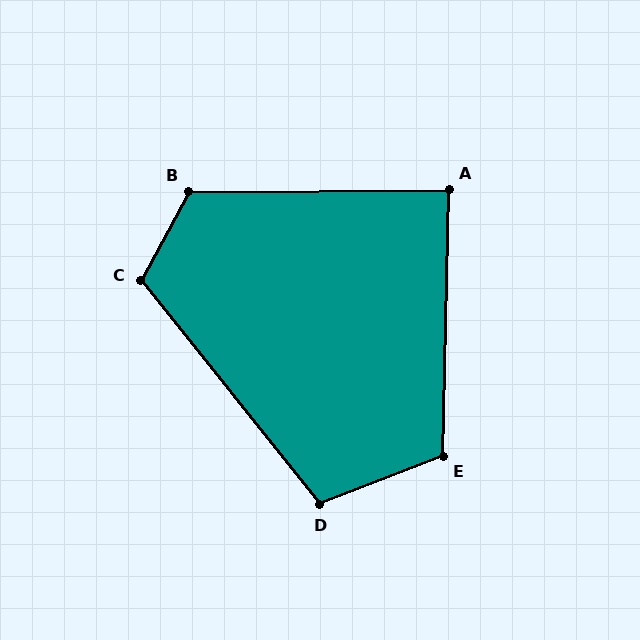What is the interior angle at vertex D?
Approximately 108 degrees (obtuse).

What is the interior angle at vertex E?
Approximately 112 degrees (obtuse).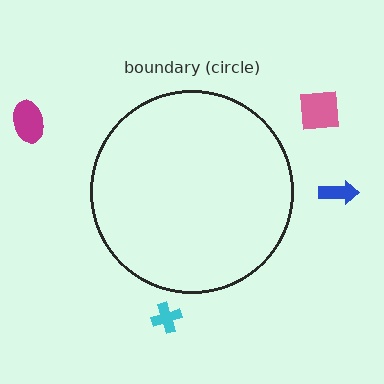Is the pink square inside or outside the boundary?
Outside.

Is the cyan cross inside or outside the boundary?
Outside.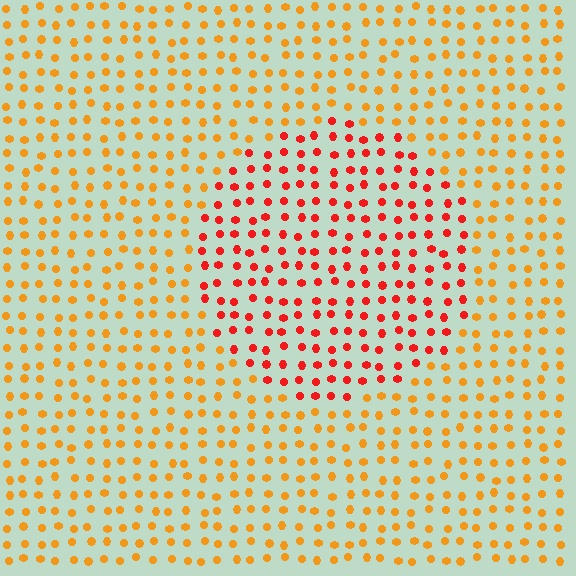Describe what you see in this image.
The image is filled with small orange elements in a uniform arrangement. A circle-shaped region is visible where the elements are tinted to a slightly different hue, forming a subtle color boundary.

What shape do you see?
I see a circle.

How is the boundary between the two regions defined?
The boundary is defined purely by a slight shift in hue (about 35 degrees). Spacing, size, and orientation are identical on both sides.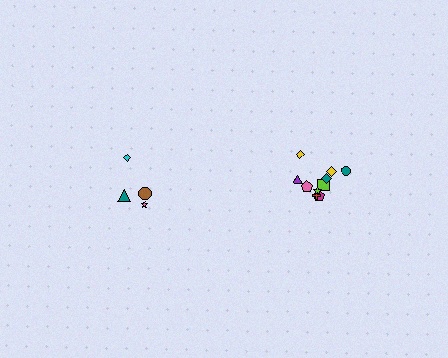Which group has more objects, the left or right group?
The right group.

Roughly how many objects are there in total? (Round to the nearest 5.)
Roughly 15 objects in total.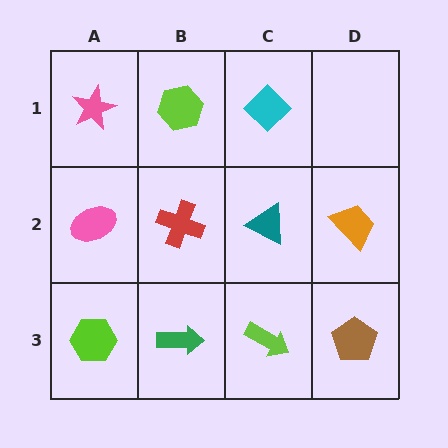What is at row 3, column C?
A lime arrow.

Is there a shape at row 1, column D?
No, that cell is empty.